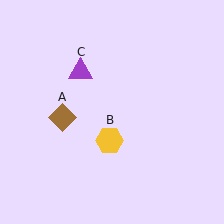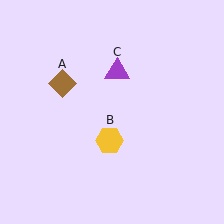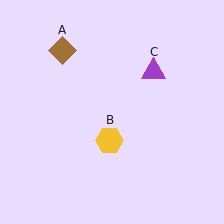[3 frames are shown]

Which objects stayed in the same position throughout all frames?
Yellow hexagon (object B) remained stationary.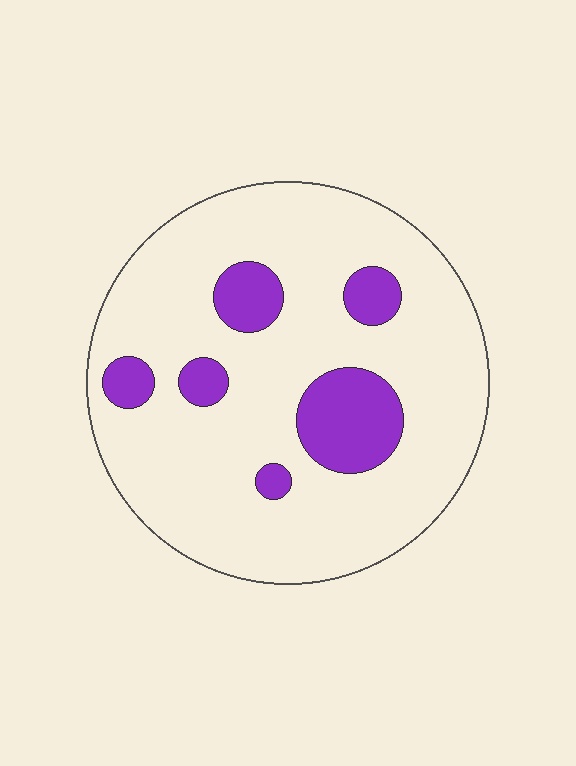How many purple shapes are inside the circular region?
6.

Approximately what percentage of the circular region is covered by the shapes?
Approximately 15%.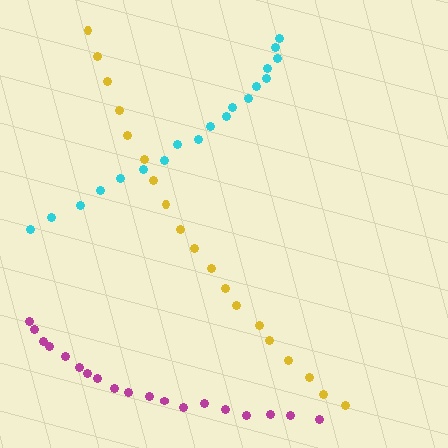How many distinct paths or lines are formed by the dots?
There are 3 distinct paths.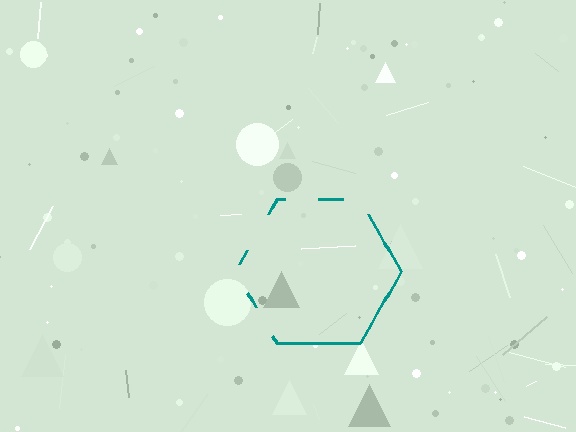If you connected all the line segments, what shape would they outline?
They would outline a hexagon.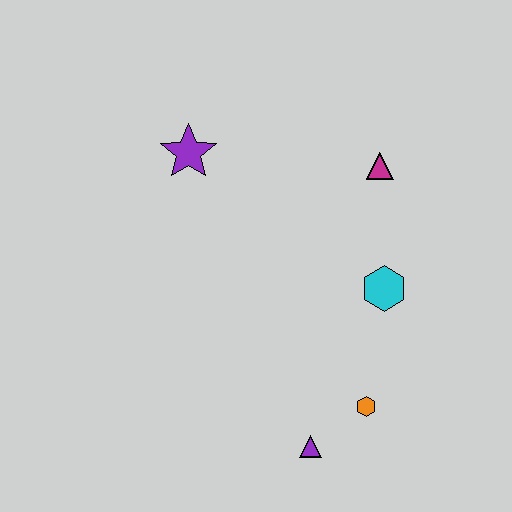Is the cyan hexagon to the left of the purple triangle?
No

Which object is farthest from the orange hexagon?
The purple star is farthest from the orange hexagon.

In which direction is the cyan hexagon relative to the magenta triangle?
The cyan hexagon is below the magenta triangle.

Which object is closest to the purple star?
The magenta triangle is closest to the purple star.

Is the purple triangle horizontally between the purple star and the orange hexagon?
Yes